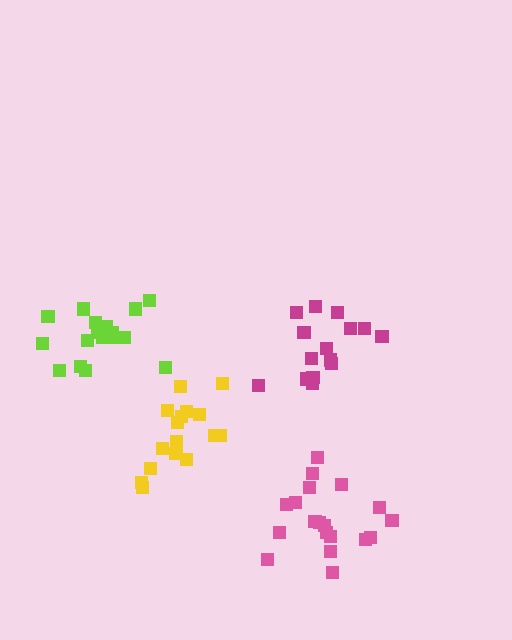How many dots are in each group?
Group 1: 15 dots, Group 2: 16 dots, Group 3: 19 dots, Group 4: 17 dots (67 total).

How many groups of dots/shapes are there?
There are 4 groups.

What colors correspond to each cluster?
The clusters are colored: magenta, yellow, pink, lime.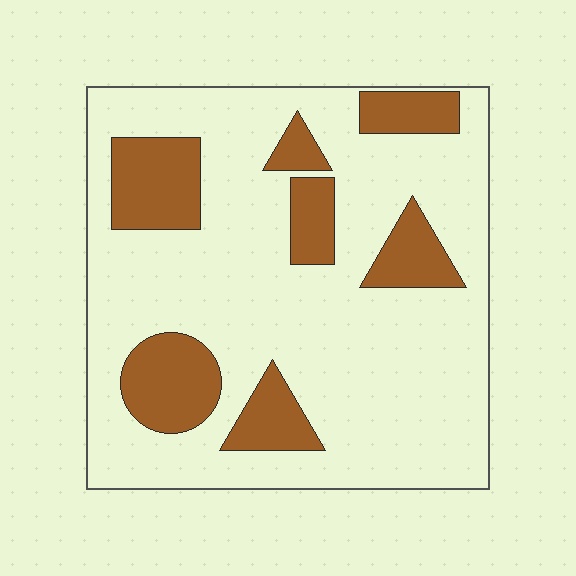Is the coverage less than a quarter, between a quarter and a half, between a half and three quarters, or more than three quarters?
Less than a quarter.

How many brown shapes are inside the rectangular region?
7.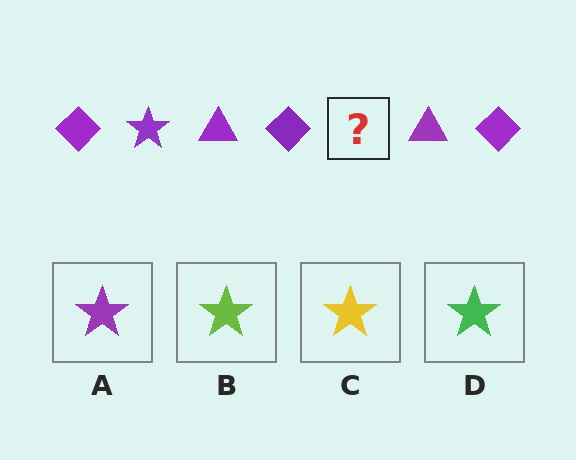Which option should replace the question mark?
Option A.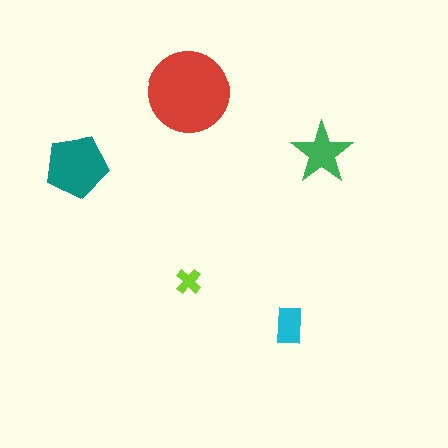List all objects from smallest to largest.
The lime cross, the cyan rectangle, the green star, the teal pentagon, the red circle.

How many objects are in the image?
There are 5 objects in the image.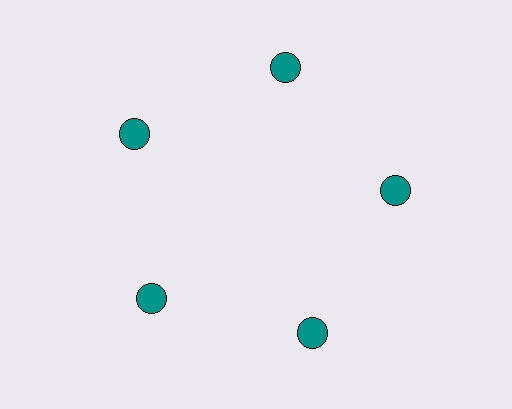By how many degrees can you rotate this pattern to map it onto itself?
The pattern maps onto itself every 72 degrees of rotation.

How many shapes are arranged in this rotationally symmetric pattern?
There are 5 shapes, arranged in 5 groups of 1.